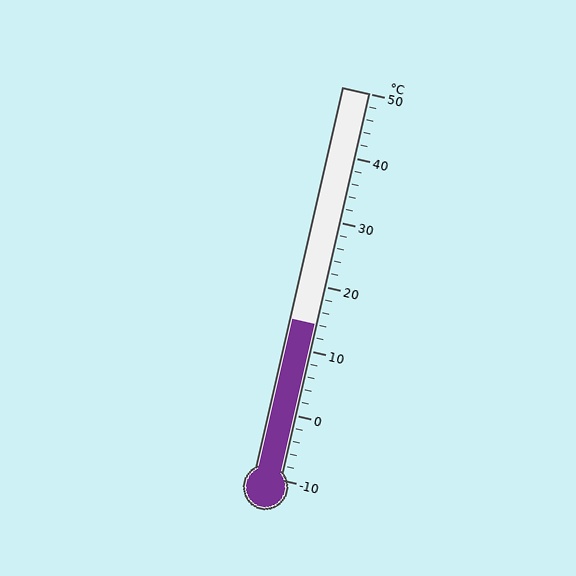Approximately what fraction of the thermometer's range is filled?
The thermometer is filled to approximately 40% of its range.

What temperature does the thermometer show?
The thermometer shows approximately 14°C.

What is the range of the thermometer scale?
The thermometer scale ranges from -10°C to 50°C.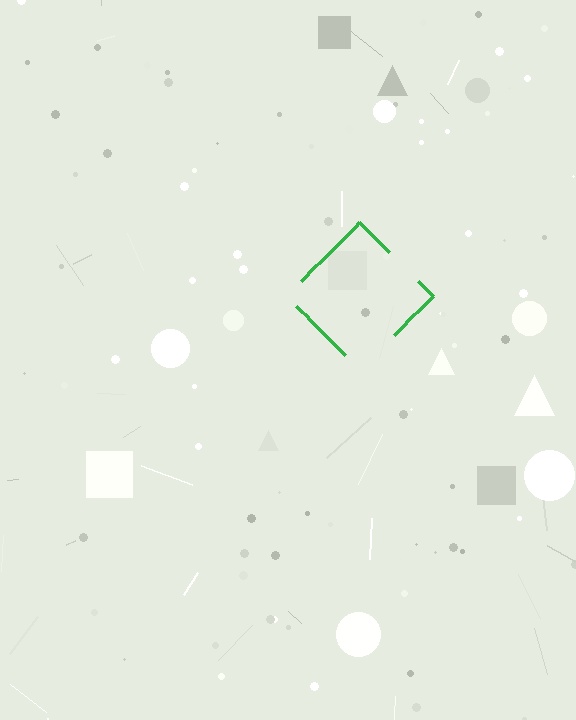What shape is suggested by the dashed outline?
The dashed outline suggests a diamond.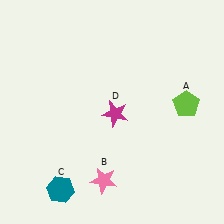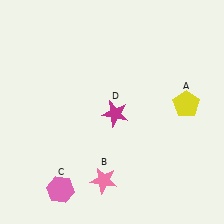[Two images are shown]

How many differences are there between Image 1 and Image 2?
There are 2 differences between the two images.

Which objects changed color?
A changed from lime to yellow. C changed from teal to pink.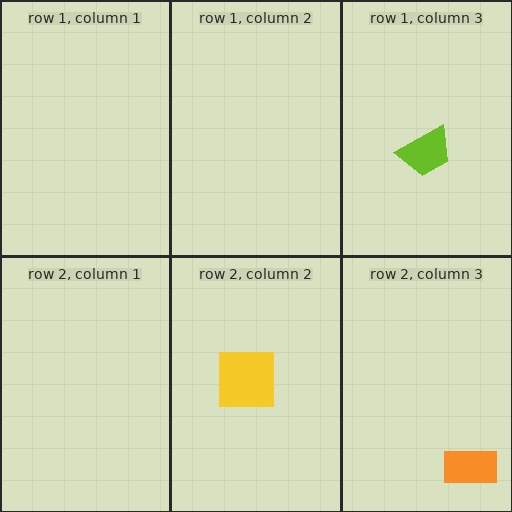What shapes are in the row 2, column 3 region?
The orange rectangle.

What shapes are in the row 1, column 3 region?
The lime trapezoid.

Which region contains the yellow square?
The row 2, column 2 region.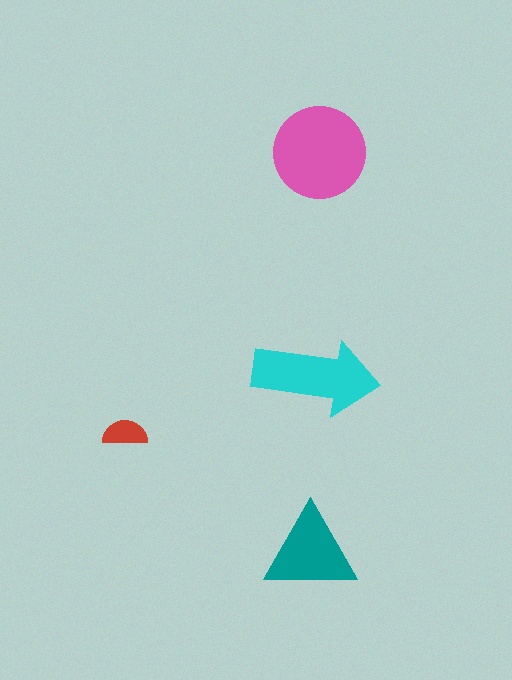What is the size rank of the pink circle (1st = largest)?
1st.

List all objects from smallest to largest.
The red semicircle, the teal triangle, the cyan arrow, the pink circle.